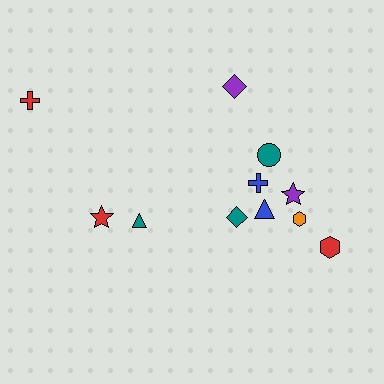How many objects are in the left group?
There are 3 objects.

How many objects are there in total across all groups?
There are 11 objects.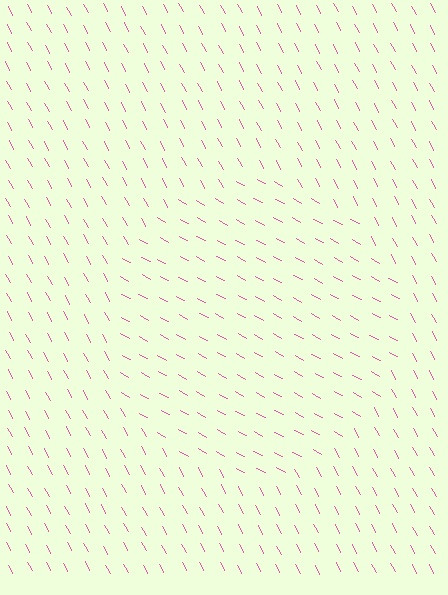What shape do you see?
I see a circle.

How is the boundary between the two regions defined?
The boundary is defined purely by a change in line orientation (approximately 33 degrees difference). All lines are the same color and thickness.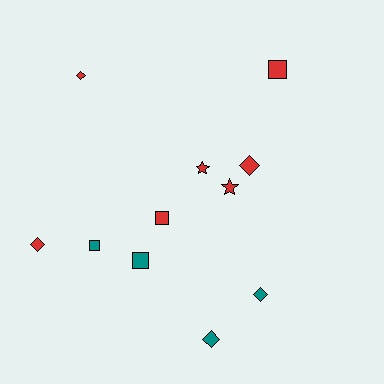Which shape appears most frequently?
Diamond, with 5 objects.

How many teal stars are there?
There are no teal stars.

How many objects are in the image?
There are 11 objects.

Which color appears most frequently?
Red, with 7 objects.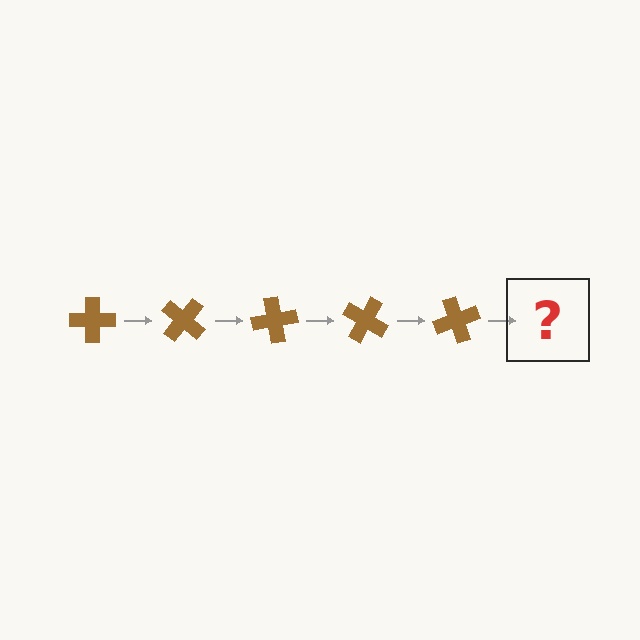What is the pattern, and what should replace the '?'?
The pattern is that the cross rotates 40 degrees each step. The '?' should be a brown cross rotated 200 degrees.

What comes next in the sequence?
The next element should be a brown cross rotated 200 degrees.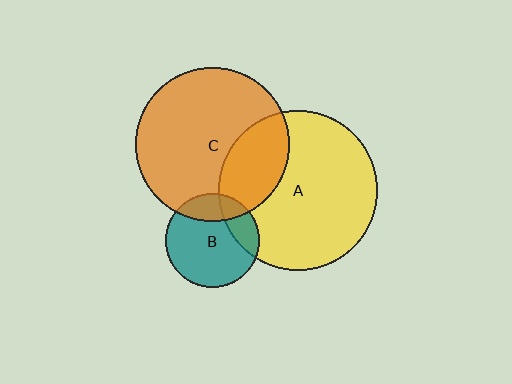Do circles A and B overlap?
Yes.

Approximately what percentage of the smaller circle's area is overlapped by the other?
Approximately 20%.